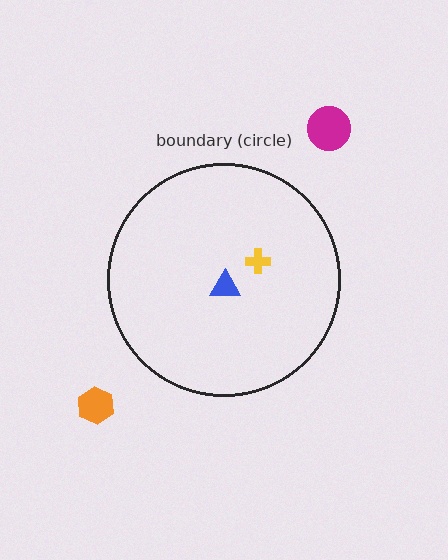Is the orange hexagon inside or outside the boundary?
Outside.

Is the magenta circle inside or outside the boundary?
Outside.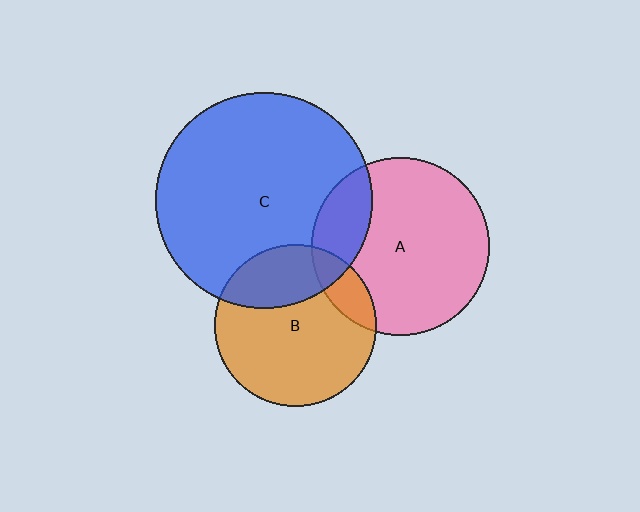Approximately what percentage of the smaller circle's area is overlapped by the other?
Approximately 20%.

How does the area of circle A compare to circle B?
Approximately 1.2 times.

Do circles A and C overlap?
Yes.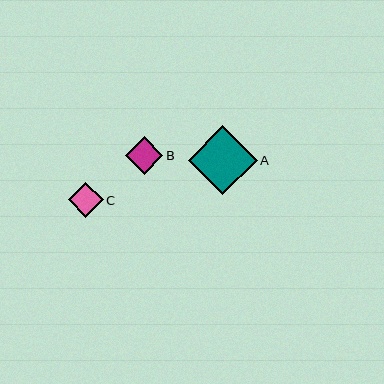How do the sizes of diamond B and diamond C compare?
Diamond B and diamond C are approximately the same size.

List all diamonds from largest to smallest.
From largest to smallest: A, B, C.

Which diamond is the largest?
Diamond A is the largest with a size of approximately 69 pixels.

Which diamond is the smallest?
Diamond C is the smallest with a size of approximately 35 pixels.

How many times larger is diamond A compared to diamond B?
Diamond A is approximately 1.8 times the size of diamond B.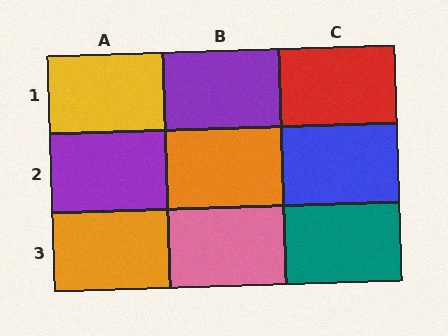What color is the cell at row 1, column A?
Yellow.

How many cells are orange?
2 cells are orange.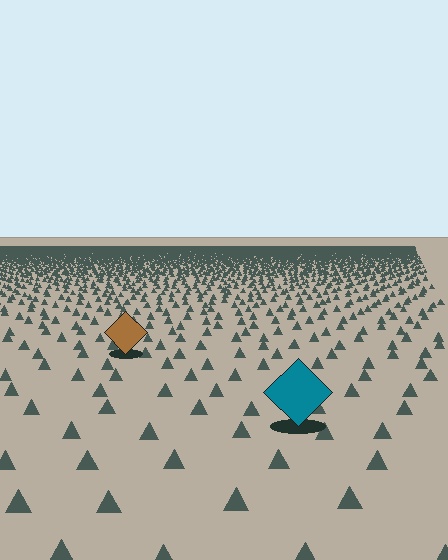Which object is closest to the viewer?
The teal diamond is closest. The texture marks near it are larger and more spread out.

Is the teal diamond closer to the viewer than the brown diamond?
Yes. The teal diamond is closer — you can tell from the texture gradient: the ground texture is coarser near it.